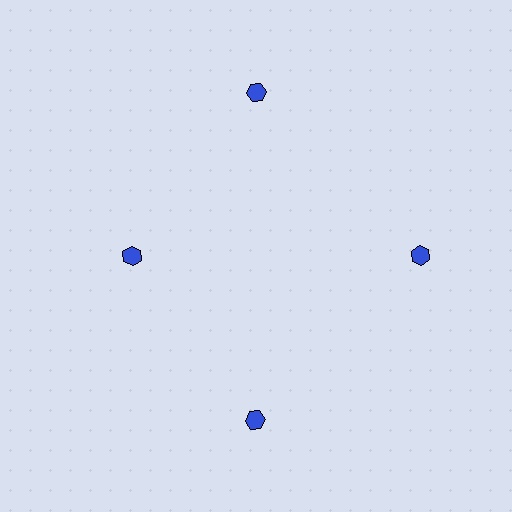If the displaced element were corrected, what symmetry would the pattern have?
It would have 4-fold rotational symmetry — the pattern would map onto itself every 90 degrees.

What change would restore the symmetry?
The symmetry would be restored by moving it outward, back onto the ring so that all 4 hexagons sit at equal angles and equal distance from the center.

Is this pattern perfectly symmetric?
No. The 4 blue hexagons are arranged in a ring, but one element near the 9 o'clock position is pulled inward toward the center, breaking the 4-fold rotational symmetry.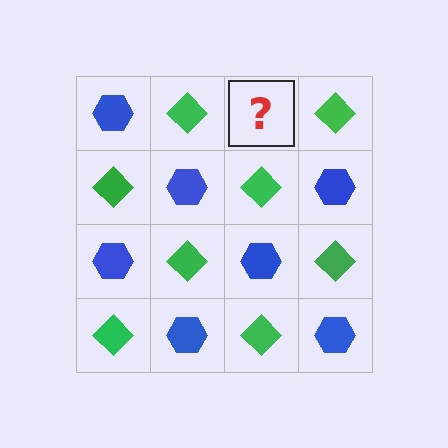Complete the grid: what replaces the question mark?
The question mark should be replaced with a blue hexagon.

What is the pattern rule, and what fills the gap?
The rule is that it alternates blue hexagon and green diamond in a checkerboard pattern. The gap should be filled with a blue hexagon.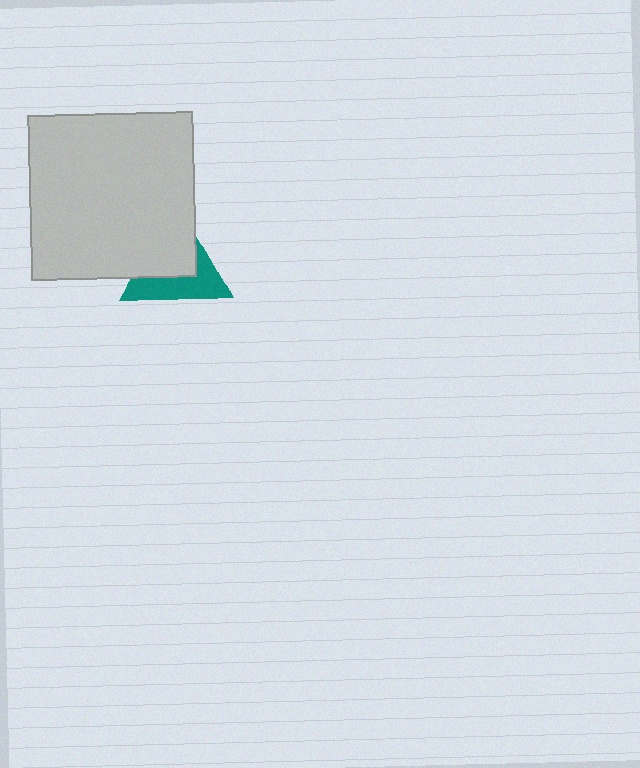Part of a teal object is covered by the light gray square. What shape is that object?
It is a triangle.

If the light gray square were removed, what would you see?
You would see the complete teal triangle.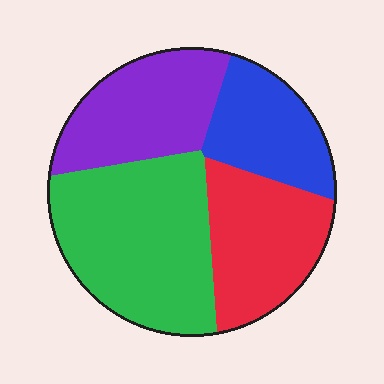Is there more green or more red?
Green.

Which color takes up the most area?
Green, at roughly 35%.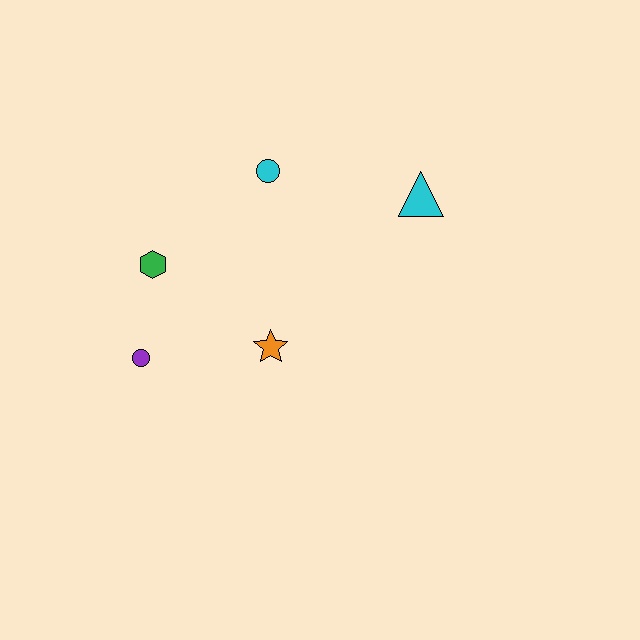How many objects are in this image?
There are 5 objects.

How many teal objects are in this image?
There are no teal objects.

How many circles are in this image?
There are 2 circles.